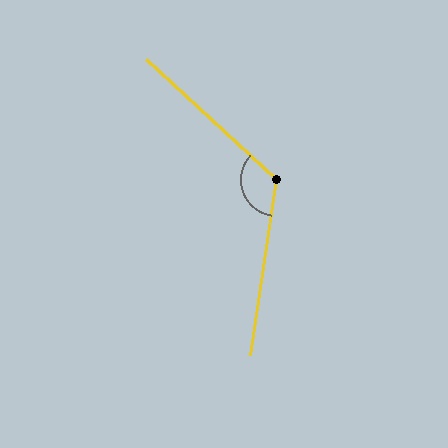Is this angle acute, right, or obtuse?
It is obtuse.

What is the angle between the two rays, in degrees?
Approximately 124 degrees.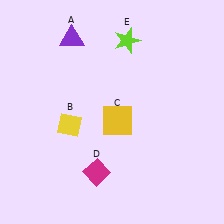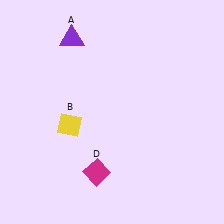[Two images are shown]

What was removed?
The lime star (E), the yellow square (C) were removed in Image 2.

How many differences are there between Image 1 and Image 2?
There are 2 differences between the two images.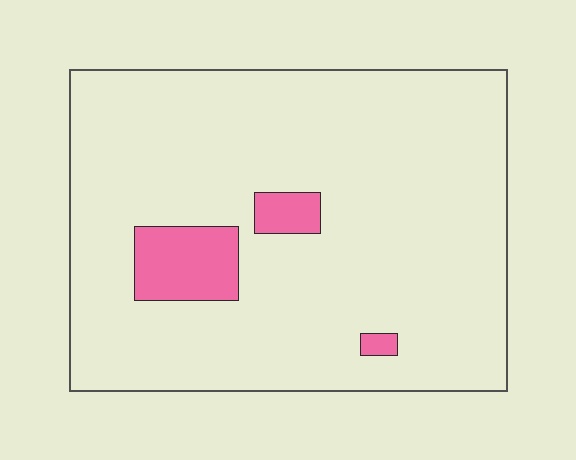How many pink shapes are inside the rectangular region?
3.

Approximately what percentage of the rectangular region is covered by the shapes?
Approximately 10%.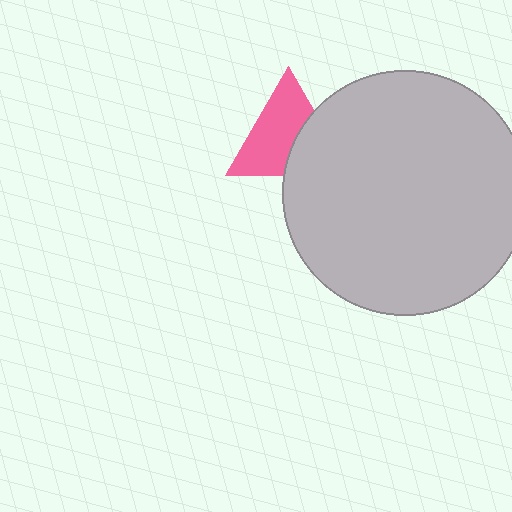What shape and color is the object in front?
The object in front is a light gray circle.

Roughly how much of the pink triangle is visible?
About half of it is visible (roughly 64%).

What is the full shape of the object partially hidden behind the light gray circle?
The partially hidden object is a pink triangle.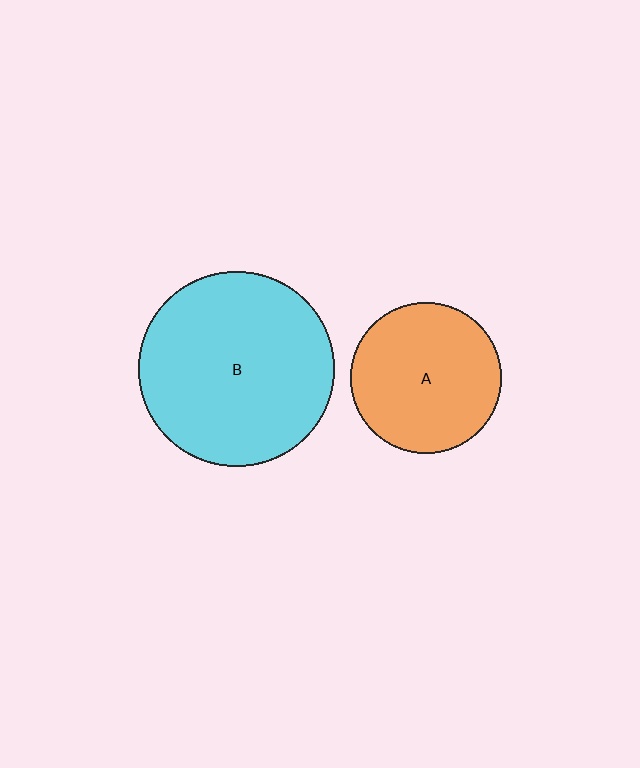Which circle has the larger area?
Circle B (cyan).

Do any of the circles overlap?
No, none of the circles overlap.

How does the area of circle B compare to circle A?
Approximately 1.7 times.